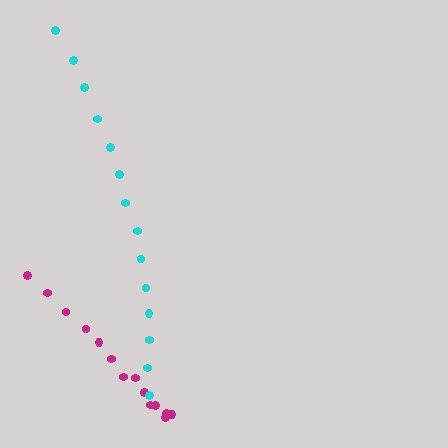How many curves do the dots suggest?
There are 2 distinct paths.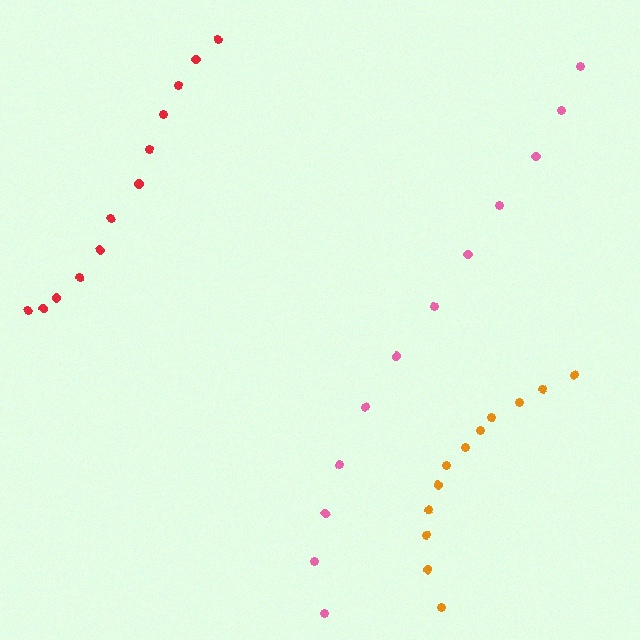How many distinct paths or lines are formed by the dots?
There are 3 distinct paths.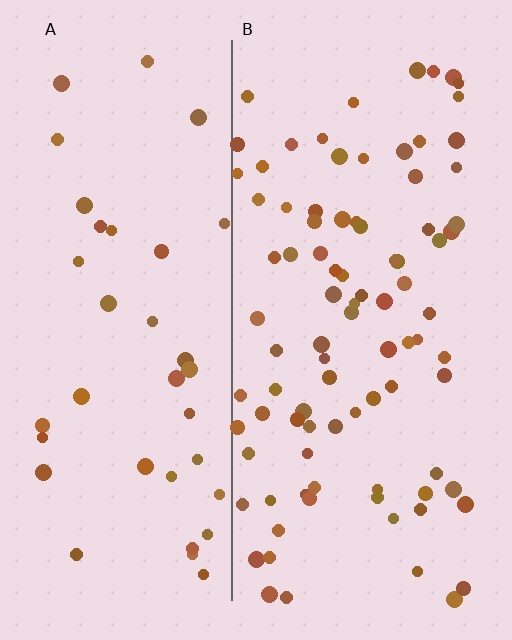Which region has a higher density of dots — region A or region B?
B (the right).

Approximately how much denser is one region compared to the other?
Approximately 2.3× — region B over region A.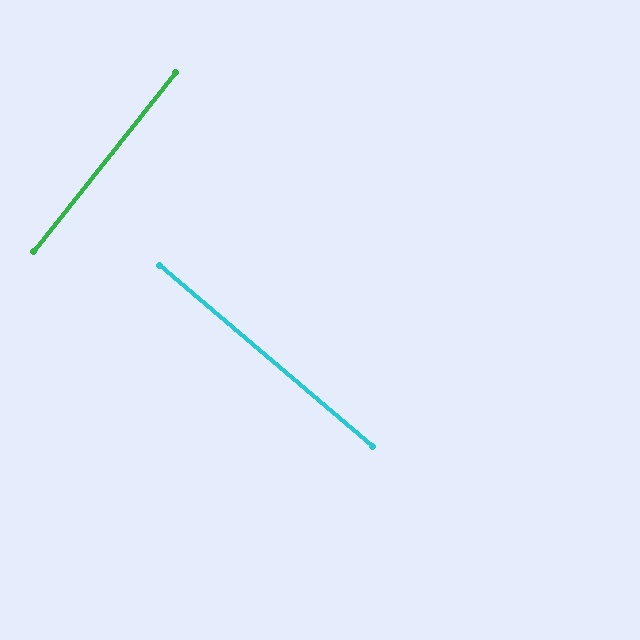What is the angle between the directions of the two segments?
Approximately 88 degrees.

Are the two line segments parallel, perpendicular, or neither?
Perpendicular — they meet at approximately 88°.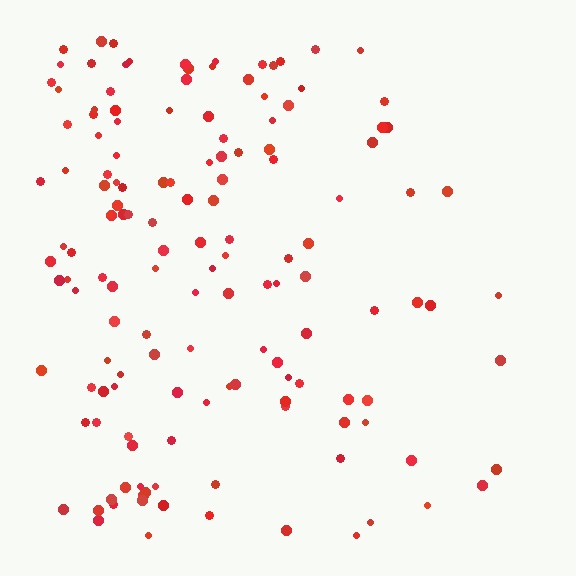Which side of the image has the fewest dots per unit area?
The right.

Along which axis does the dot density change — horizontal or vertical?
Horizontal.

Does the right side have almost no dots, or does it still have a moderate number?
Still a moderate number, just noticeably fewer than the left.